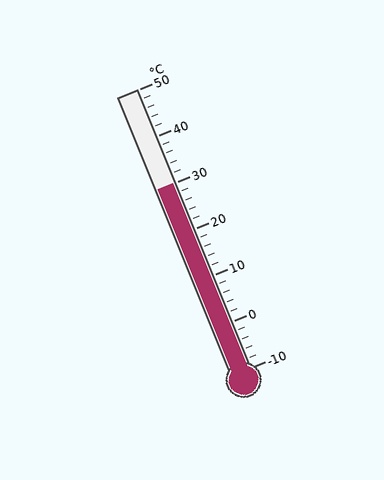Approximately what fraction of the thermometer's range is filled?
The thermometer is filled to approximately 65% of its range.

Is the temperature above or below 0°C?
The temperature is above 0°C.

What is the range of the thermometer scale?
The thermometer scale ranges from -10°C to 50°C.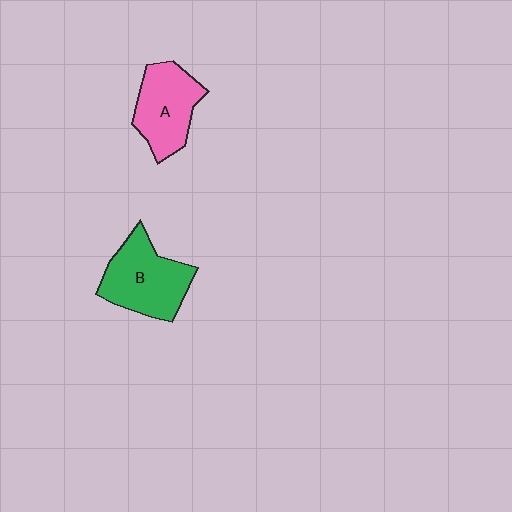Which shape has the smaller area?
Shape A (pink).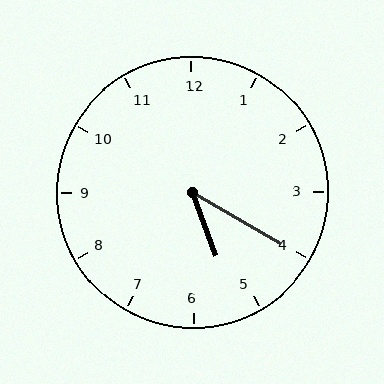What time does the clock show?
5:20.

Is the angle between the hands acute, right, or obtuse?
It is acute.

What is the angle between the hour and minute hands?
Approximately 40 degrees.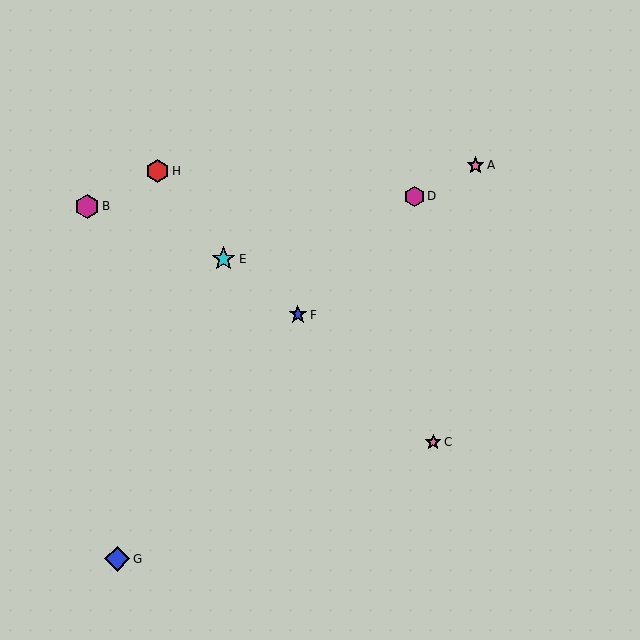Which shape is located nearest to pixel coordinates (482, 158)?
The pink star (labeled A) at (476, 165) is nearest to that location.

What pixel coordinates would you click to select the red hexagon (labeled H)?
Click at (158, 171) to select the red hexagon H.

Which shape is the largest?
The blue diamond (labeled G) is the largest.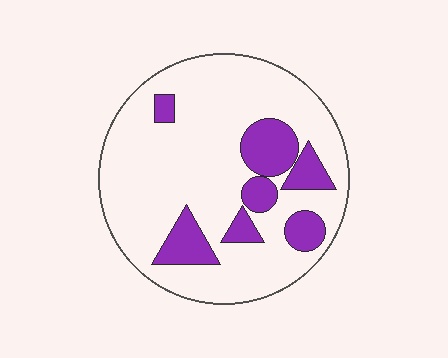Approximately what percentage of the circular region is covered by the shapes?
Approximately 20%.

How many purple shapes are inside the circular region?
7.